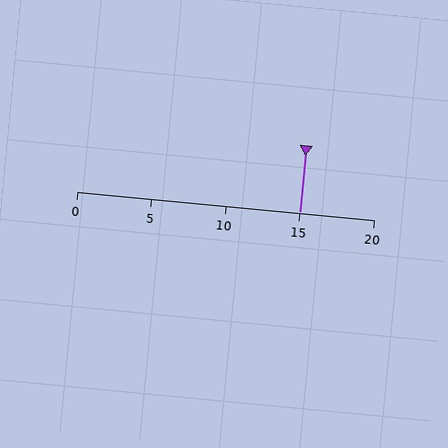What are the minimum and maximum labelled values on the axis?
The axis runs from 0 to 20.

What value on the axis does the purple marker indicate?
The marker indicates approximately 15.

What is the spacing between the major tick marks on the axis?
The major ticks are spaced 5 apart.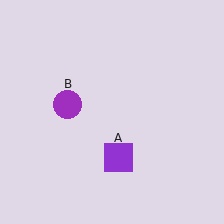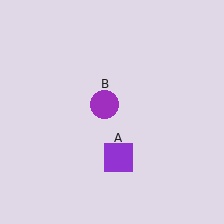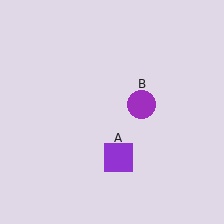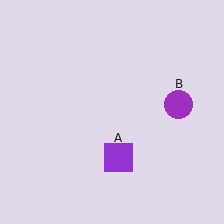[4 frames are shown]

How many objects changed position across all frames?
1 object changed position: purple circle (object B).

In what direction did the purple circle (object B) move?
The purple circle (object B) moved right.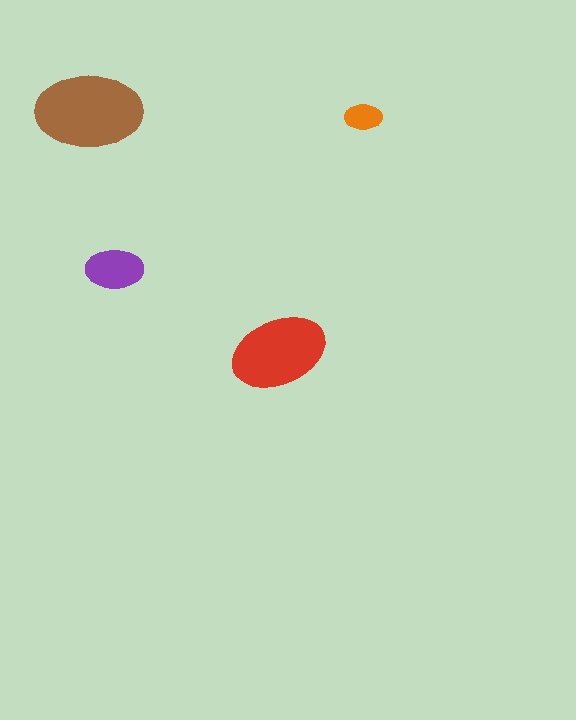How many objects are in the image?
There are 4 objects in the image.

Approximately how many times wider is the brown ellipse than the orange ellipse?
About 3 times wider.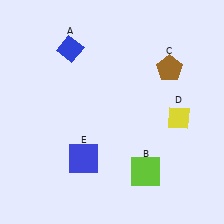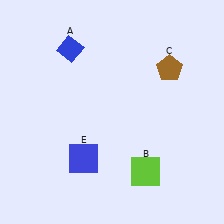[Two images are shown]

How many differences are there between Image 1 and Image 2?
There is 1 difference between the two images.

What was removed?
The yellow diamond (D) was removed in Image 2.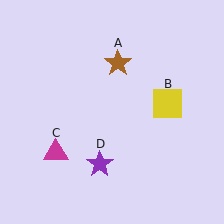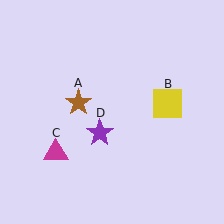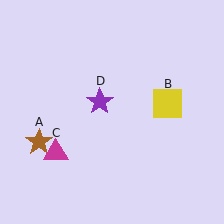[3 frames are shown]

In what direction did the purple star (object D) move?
The purple star (object D) moved up.